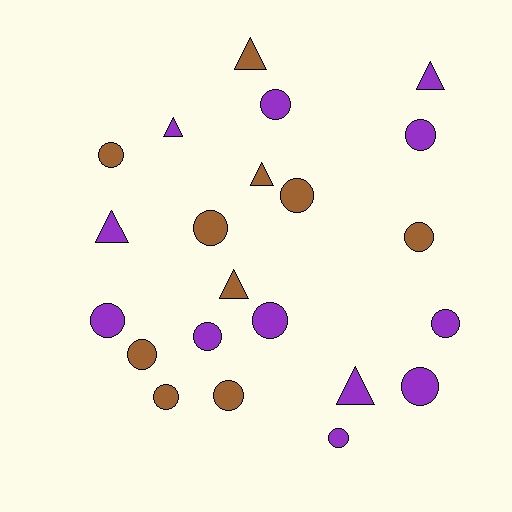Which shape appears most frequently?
Circle, with 15 objects.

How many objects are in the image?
There are 22 objects.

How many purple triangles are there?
There are 4 purple triangles.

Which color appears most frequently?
Purple, with 12 objects.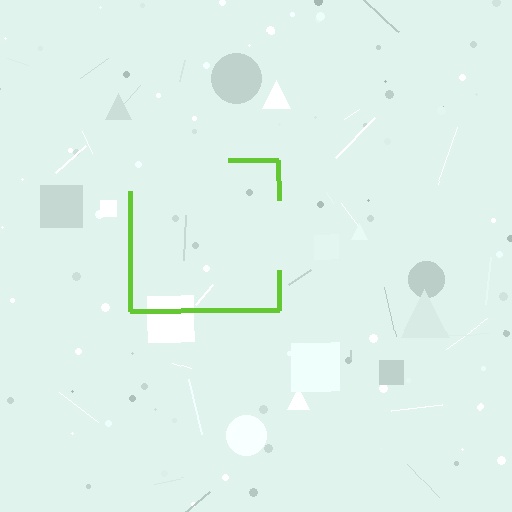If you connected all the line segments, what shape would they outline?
They would outline a square.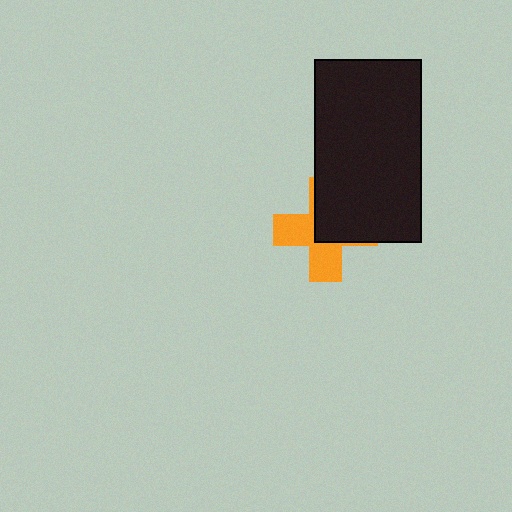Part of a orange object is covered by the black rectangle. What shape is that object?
It is a cross.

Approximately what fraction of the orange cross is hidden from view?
Roughly 52% of the orange cross is hidden behind the black rectangle.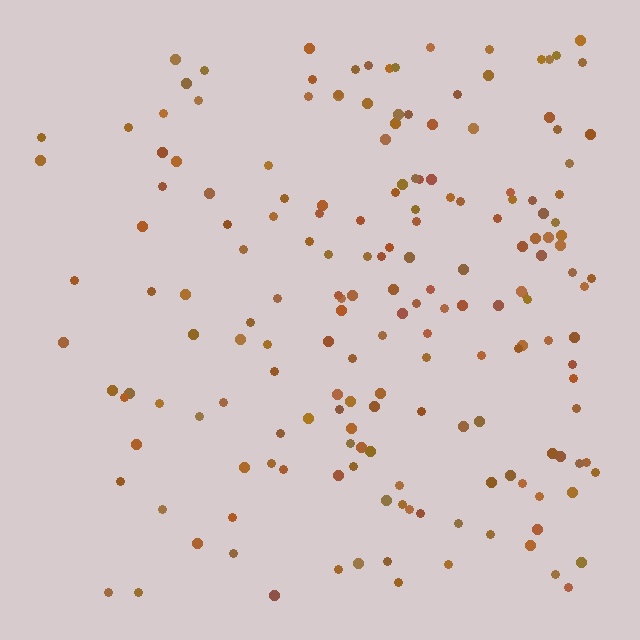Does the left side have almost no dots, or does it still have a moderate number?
Still a moderate number, just noticeably fewer than the right.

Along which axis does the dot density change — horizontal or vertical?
Horizontal.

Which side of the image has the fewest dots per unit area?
The left.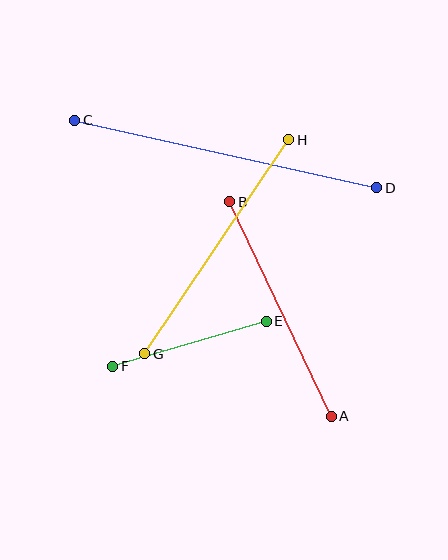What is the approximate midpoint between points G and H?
The midpoint is at approximately (217, 247) pixels.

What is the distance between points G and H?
The distance is approximately 258 pixels.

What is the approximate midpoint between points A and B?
The midpoint is at approximately (280, 309) pixels.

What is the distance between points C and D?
The distance is approximately 310 pixels.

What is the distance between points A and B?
The distance is approximately 237 pixels.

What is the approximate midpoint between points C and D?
The midpoint is at approximately (226, 154) pixels.